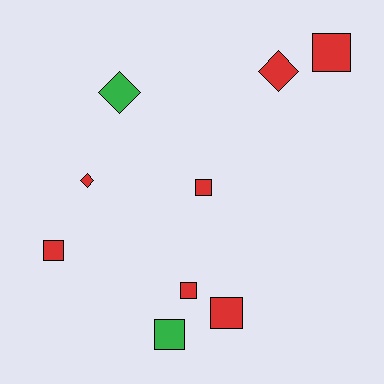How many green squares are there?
There is 1 green square.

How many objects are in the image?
There are 9 objects.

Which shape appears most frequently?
Square, with 6 objects.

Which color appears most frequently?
Red, with 7 objects.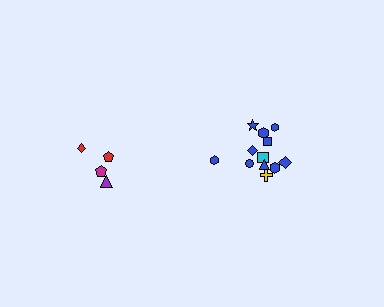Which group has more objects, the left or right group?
The right group.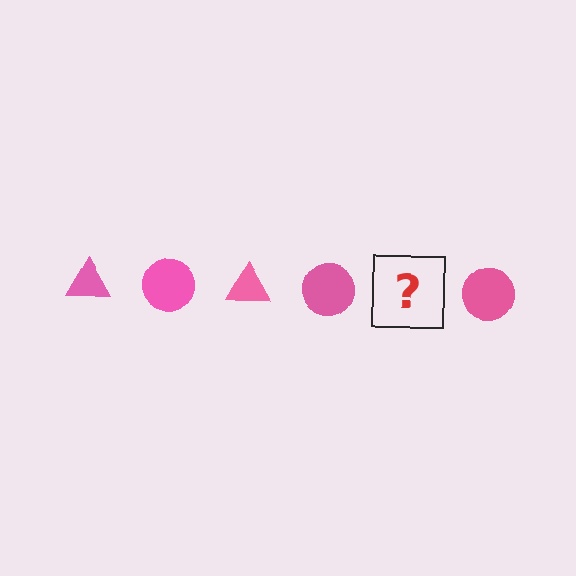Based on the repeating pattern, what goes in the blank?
The blank should be a pink triangle.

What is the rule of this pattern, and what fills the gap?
The rule is that the pattern cycles through triangle, circle shapes in pink. The gap should be filled with a pink triangle.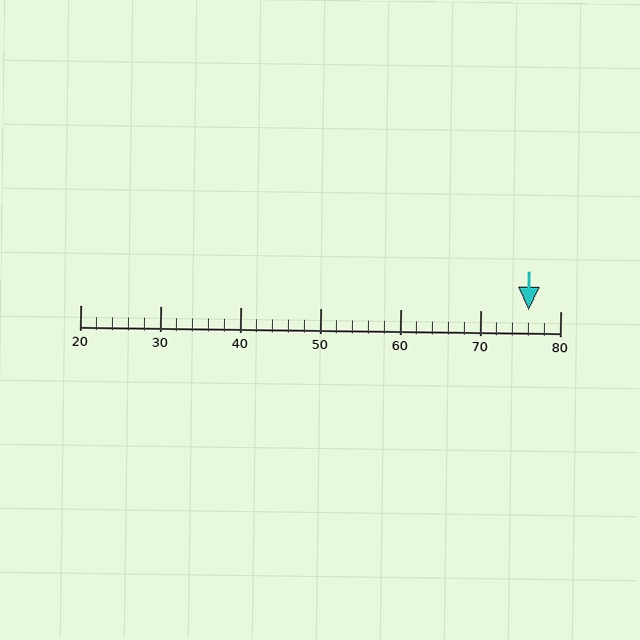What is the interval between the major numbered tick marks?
The major tick marks are spaced 10 units apart.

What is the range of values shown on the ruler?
The ruler shows values from 20 to 80.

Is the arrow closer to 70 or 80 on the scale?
The arrow is closer to 80.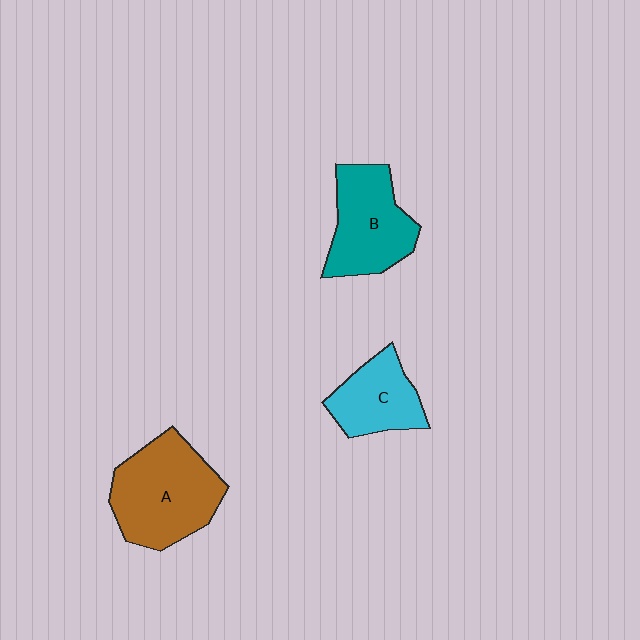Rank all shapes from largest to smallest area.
From largest to smallest: A (brown), B (teal), C (cyan).